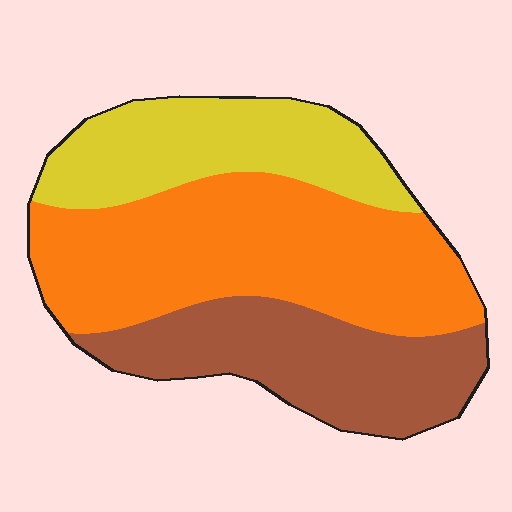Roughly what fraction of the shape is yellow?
Yellow takes up about one quarter (1/4) of the shape.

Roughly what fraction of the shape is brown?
Brown takes up about one quarter (1/4) of the shape.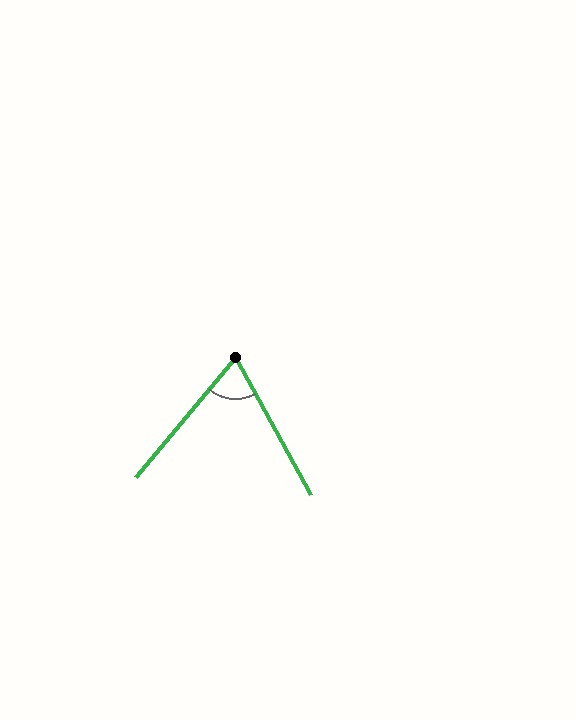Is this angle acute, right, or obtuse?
It is acute.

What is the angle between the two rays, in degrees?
Approximately 69 degrees.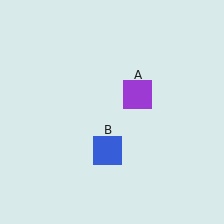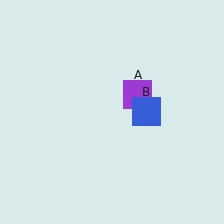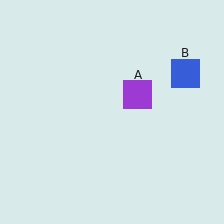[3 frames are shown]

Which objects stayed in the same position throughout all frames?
Purple square (object A) remained stationary.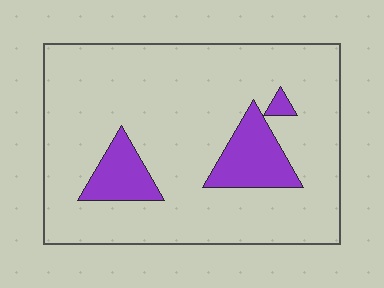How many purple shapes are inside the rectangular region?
3.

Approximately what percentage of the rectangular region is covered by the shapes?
Approximately 15%.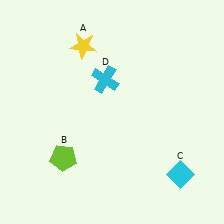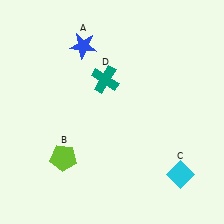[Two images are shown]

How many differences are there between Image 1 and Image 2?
There are 2 differences between the two images.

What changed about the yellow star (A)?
In Image 1, A is yellow. In Image 2, it changed to blue.